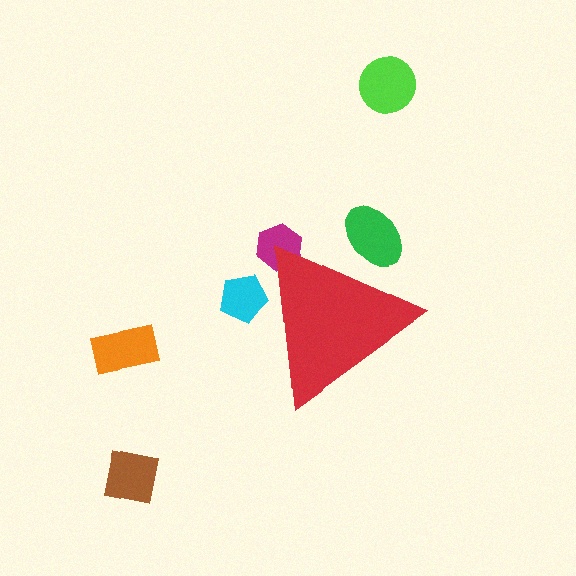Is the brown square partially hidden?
No, the brown square is fully visible.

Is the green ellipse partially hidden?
Yes, the green ellipse is partially hidden behind the red triangle.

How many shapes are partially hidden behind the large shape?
3 shapes are partially hidden.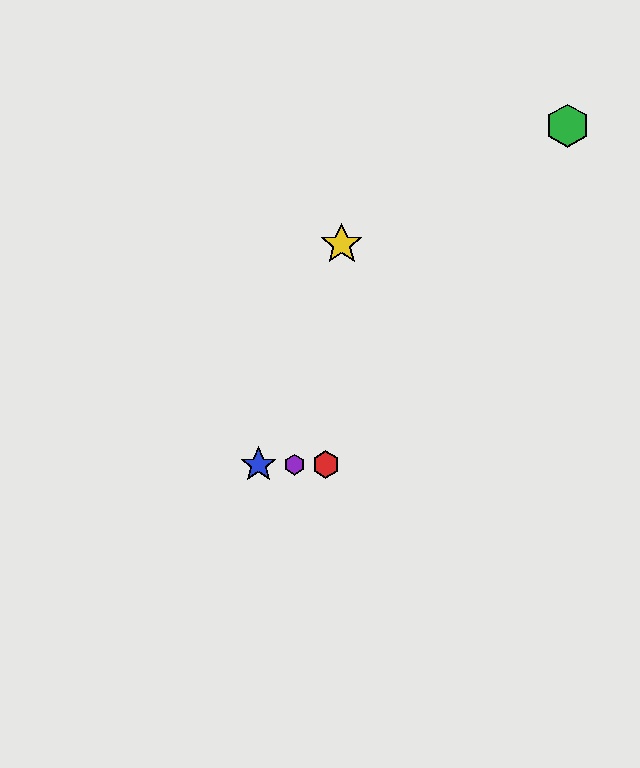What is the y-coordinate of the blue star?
The blue star is at y≈465.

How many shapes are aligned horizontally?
3 shapes (the red hexagon, the blue star, the purple hexagon) are aligned horizontally.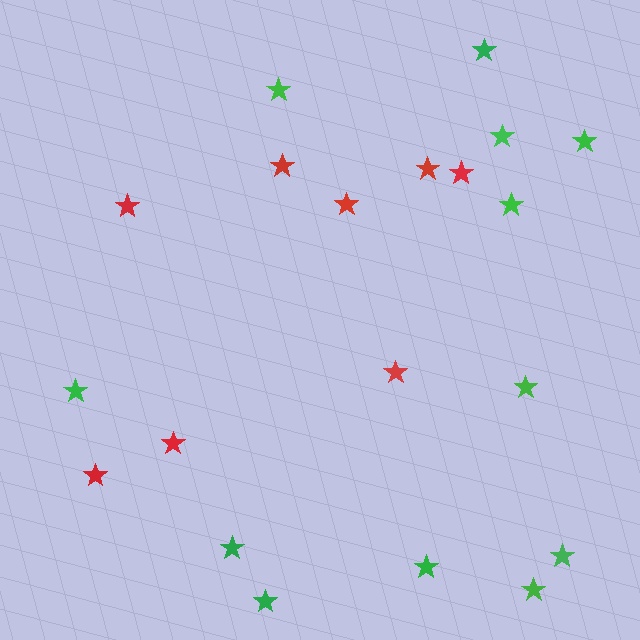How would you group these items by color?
There are 2 groups: one group of red stars (8) and one group of green stars (12).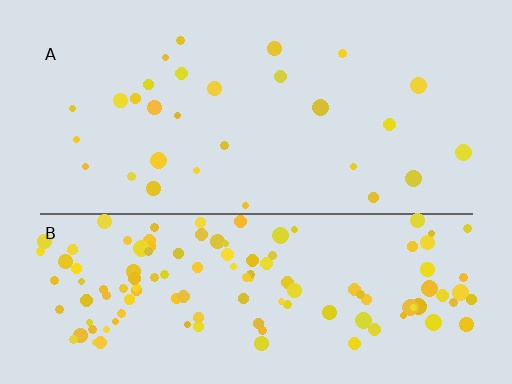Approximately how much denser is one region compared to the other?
Approximately 4.3× — region B over region A.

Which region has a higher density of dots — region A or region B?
B (the bottom).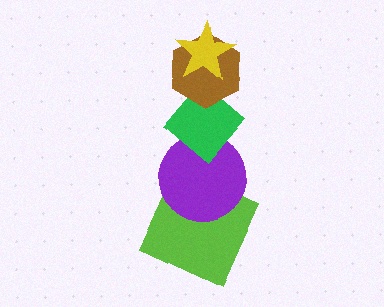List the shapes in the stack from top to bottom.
From top to bottom: the yellow star, the brown hexagon, the green diamond, the purple circle, the lime square.